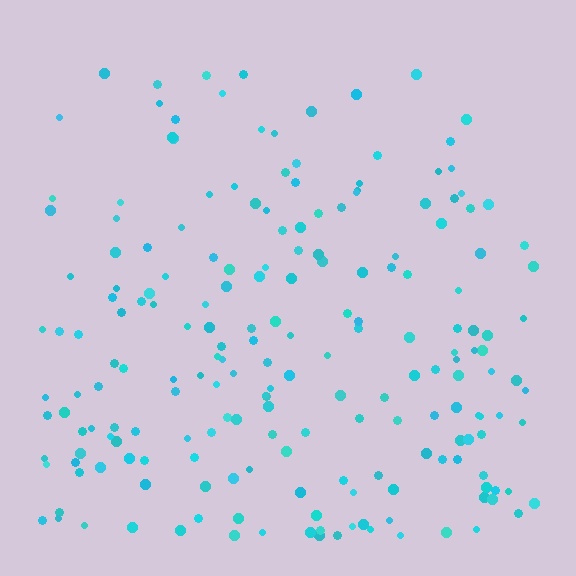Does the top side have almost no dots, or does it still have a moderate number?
Still a moderate number, just noticeably fewer than the bottom.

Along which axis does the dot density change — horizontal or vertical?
Vertical.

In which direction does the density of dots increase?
From top to bottom, with the bottom side densest.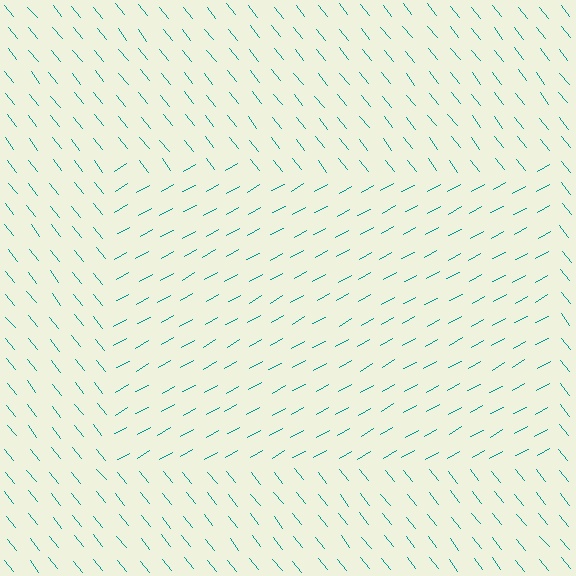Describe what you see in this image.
The image is filled with small teal line segments. A rectangle region in the image has lines oriented differently from the surrounding lines, creating a visible texture boundary.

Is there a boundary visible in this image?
Yes, there is a texture boundary formed by a change in line orientation.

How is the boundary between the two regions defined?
The boundary is defined purely by a change in line orientation (approximately 80 degrees difference). All lines are the same color and thickness.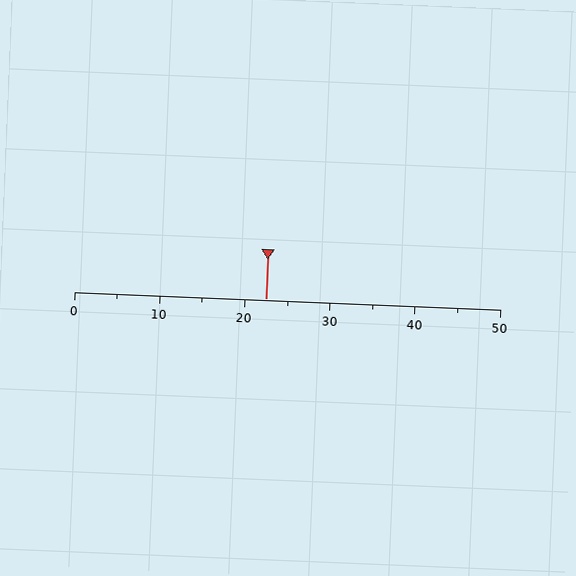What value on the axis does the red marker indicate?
The marker indicates approximately 22.5.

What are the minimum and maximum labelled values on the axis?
The axis runs from 0 to 50.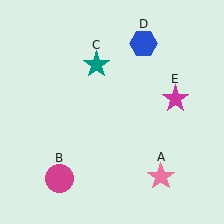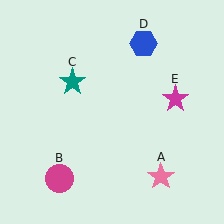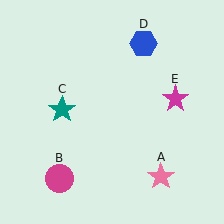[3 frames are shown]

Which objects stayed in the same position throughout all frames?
Pink star (object A) and magenta circle (object B) and blue hexagon (object D) and magenta star (object E) remained stationary.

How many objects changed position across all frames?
1 object changed position: teal star (object C).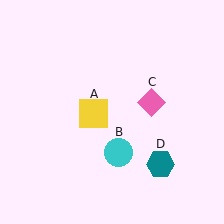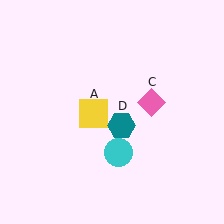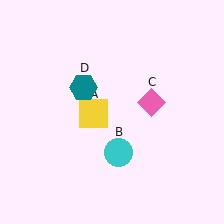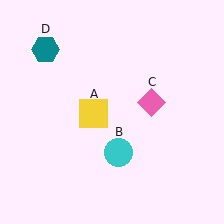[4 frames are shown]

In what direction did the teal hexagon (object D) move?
The teal hexagon (object D) moved up and to the left.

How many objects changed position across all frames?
1 object changed position: teal hexagon (object D).